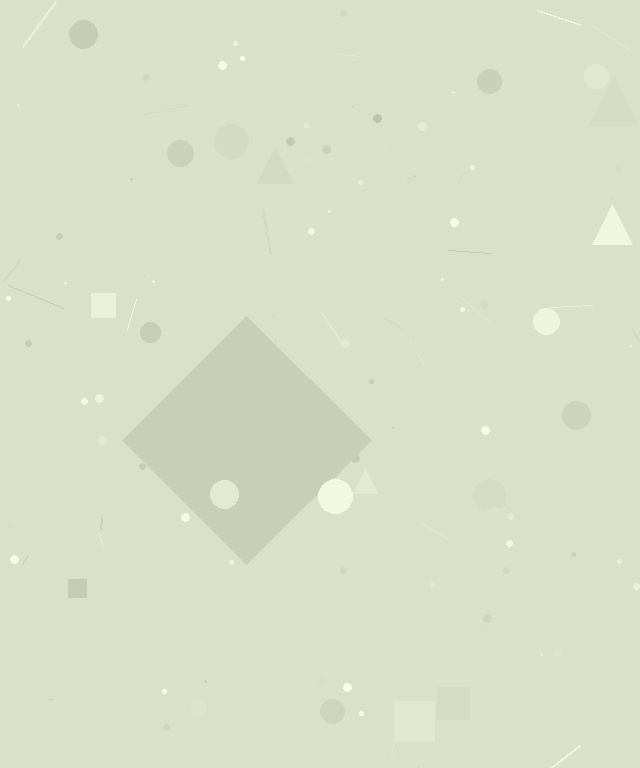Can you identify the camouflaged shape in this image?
The camouflaged shape is a diamond.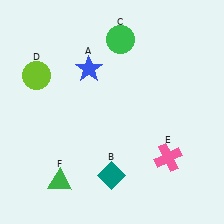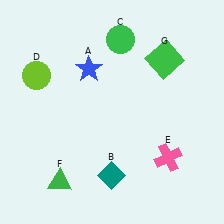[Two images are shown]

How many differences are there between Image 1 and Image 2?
There is 1 difference between the two images.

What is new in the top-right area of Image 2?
A green square (G) was added in the top-right area of Image 2.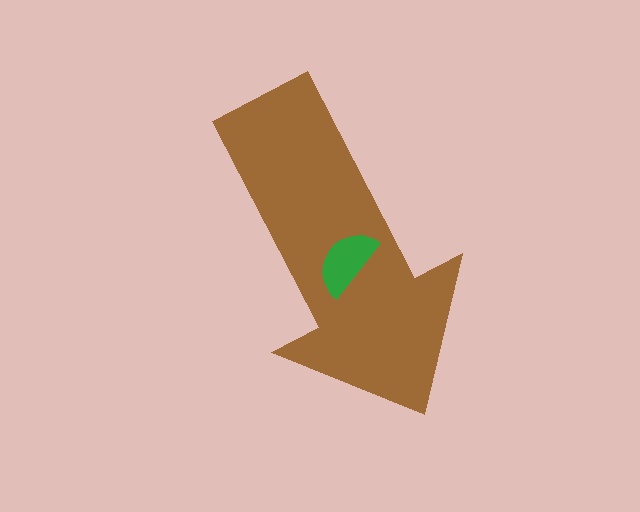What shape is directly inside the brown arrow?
The green semicircle.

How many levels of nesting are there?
2.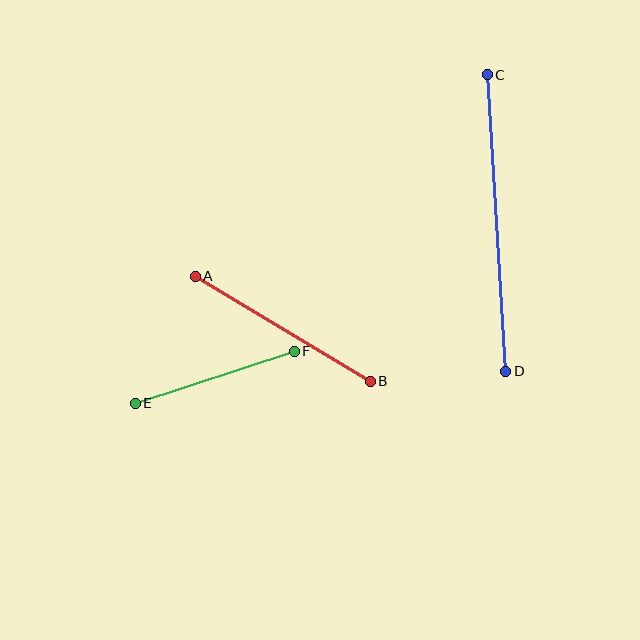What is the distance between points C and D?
The distance is approximately 297 pixels.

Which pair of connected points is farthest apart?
Points C and D are farthest apart.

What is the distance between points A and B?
The distance is approximately 204 pixels.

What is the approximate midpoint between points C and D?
The midpoint is at approximately (497, 223) pixels.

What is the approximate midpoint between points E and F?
The midpoint is at approximately (215, 377) pixels.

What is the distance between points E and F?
The distance is approximately 167 pixels.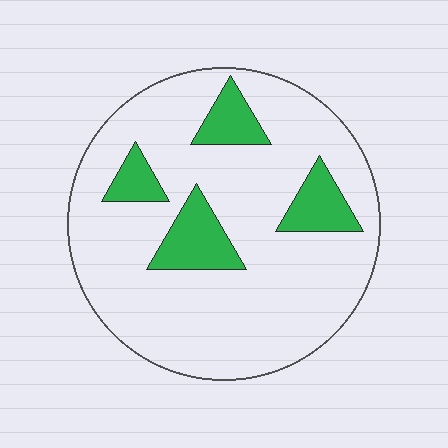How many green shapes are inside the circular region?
4.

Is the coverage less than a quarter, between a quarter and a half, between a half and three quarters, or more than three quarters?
Less than a quarter.